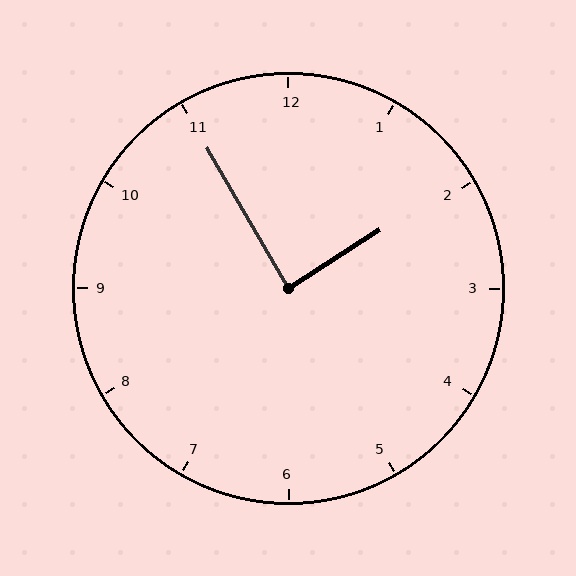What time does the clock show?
1:55.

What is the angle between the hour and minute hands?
Approximately 88 degrees.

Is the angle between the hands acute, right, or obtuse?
It is right.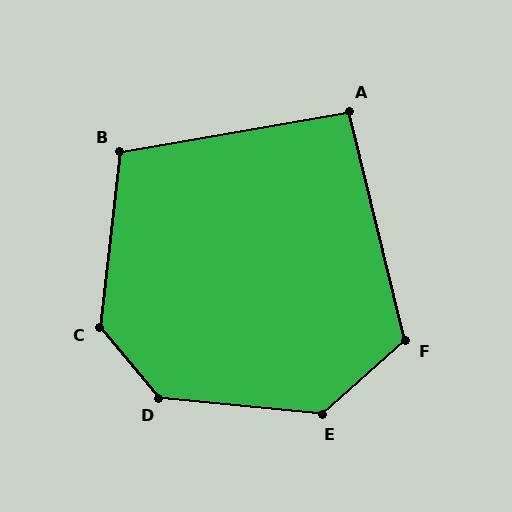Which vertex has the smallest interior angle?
A, at approximately 94 degrees.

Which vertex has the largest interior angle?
D, at approximately 136 degrees.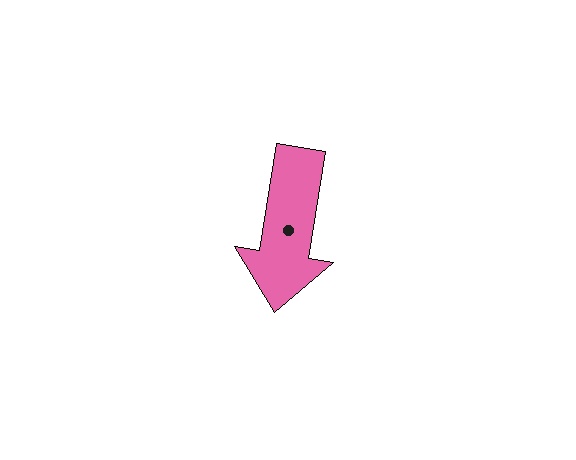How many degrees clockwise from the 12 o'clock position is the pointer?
Approximately 189 degrees.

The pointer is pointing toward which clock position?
Roughly 6 o'clock.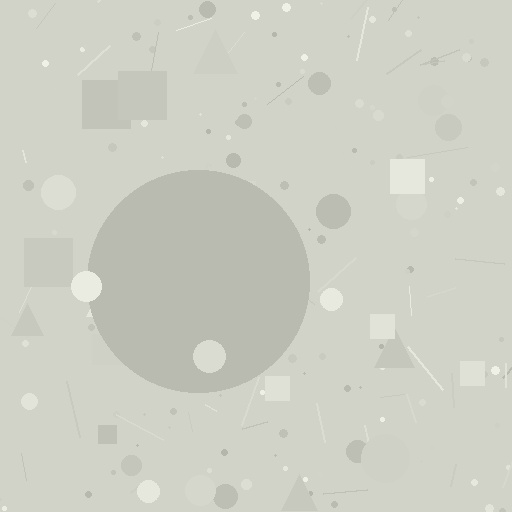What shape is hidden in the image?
A circle is hidden in the image.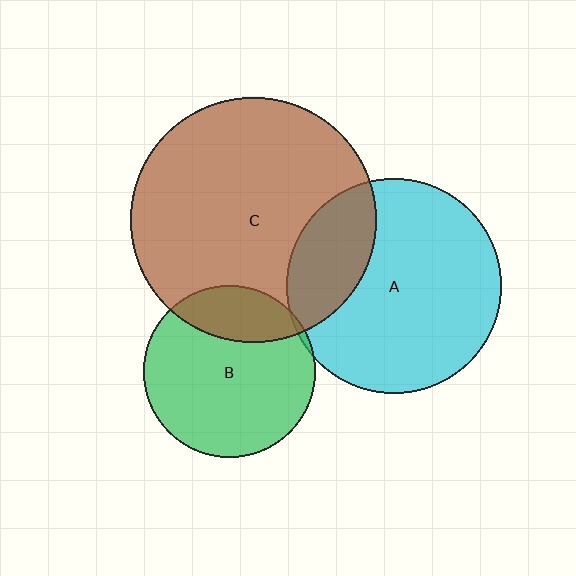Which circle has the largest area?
Circle C (brown).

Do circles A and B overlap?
Yes.